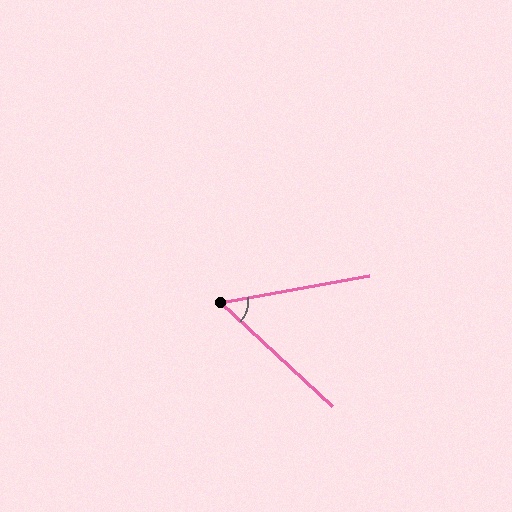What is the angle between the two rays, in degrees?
Approximately 53 degrees.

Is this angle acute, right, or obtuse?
It is acute.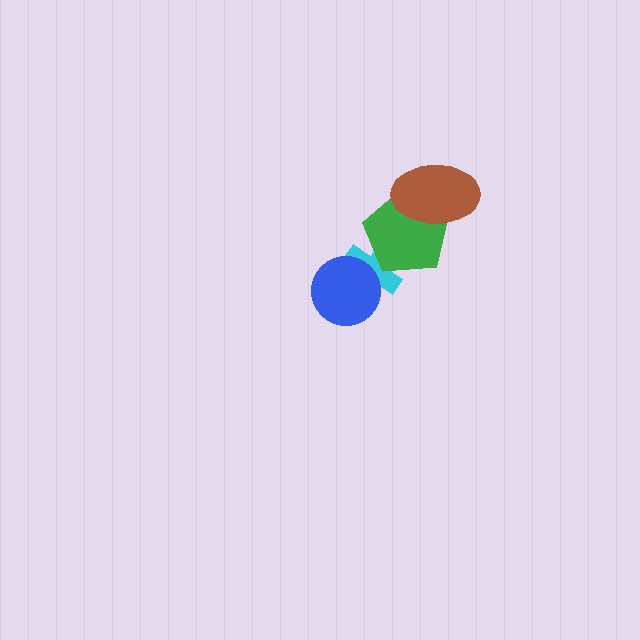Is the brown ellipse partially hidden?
No, no other shape covers it.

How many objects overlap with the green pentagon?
2 objects overlap with the green pentagon.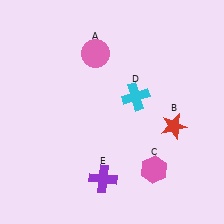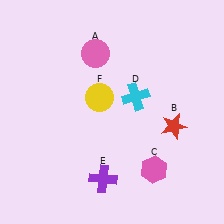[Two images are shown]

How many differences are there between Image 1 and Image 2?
There is 1 difference between the two images.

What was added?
A yellow circle (F) was added in Image 2.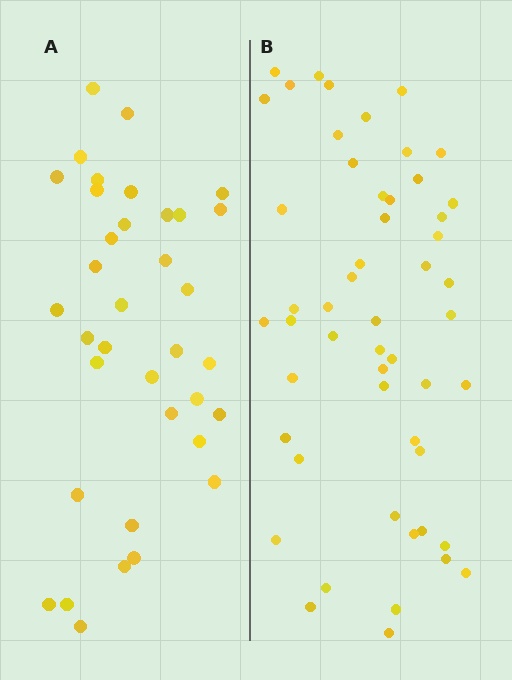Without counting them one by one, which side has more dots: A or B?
Region B (the right region) has more dots.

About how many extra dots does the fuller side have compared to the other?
Region B has approximately 15 more dots than region A.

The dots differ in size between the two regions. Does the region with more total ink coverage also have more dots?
No. Region A has more total ink coverage because its dots are larger, but region B actually contains more individual dots. Total area can be misleading — the number of items is what matters here.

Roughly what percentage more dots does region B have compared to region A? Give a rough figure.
About 45% more.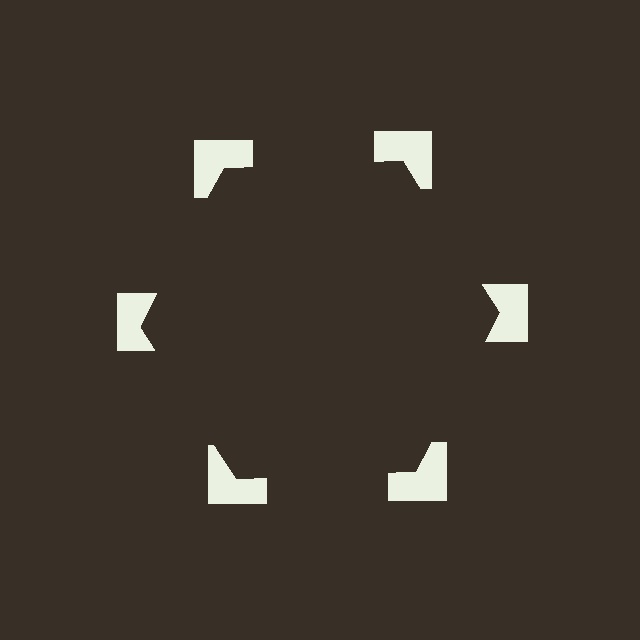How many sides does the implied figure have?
6 sides.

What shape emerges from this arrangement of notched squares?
An illusory hexagon — its edges are inferred from the aligned wedge cuts in the notched squares, not physically drawn.